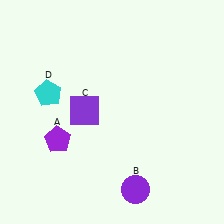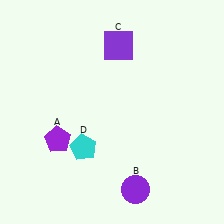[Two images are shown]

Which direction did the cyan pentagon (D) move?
The cyan pentagon (D) moved down.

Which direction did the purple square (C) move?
The purple square (C) moved up.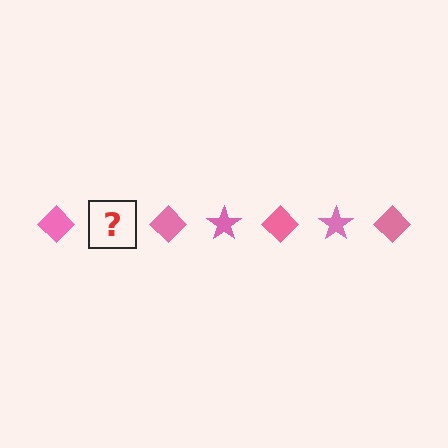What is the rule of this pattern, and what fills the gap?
The rule is that the pattern cycles through diamond, star shapes in pink. The gap should be filled with a pink star.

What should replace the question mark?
The question mark should be replaced with a pink star.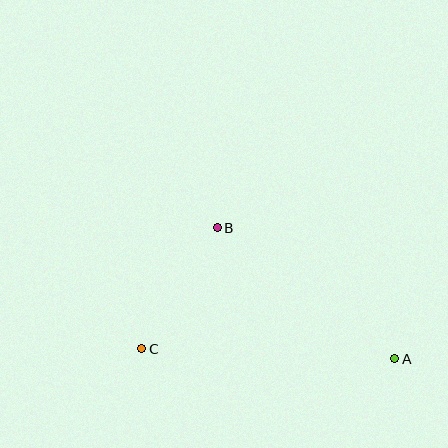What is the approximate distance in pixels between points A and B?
The distance between A and B is approximately 221 pixels.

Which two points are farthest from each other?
Points A and C are farthest from each other.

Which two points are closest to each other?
Points B and C are closest to each other.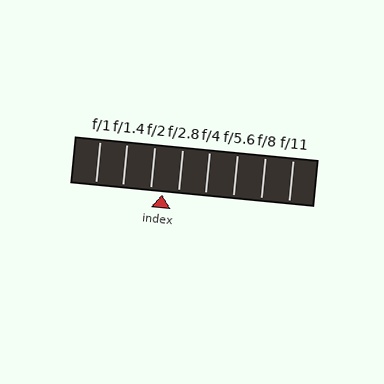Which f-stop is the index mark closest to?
The index mark is closest to f/2.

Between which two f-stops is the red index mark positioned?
The index mark is between f/2 and f/2.8.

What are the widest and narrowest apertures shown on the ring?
The widest aperture shown is f/1 and the narrowest is f/11.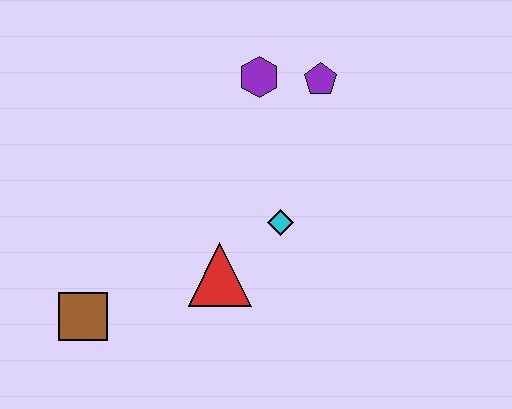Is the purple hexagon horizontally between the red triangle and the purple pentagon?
Yes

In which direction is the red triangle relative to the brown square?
The red triangle is to the right of the brown square.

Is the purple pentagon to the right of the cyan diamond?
Yes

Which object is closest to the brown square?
The red triangle is closest to the brown square.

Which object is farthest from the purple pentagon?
The brown square is farthest from the purple pentagon.